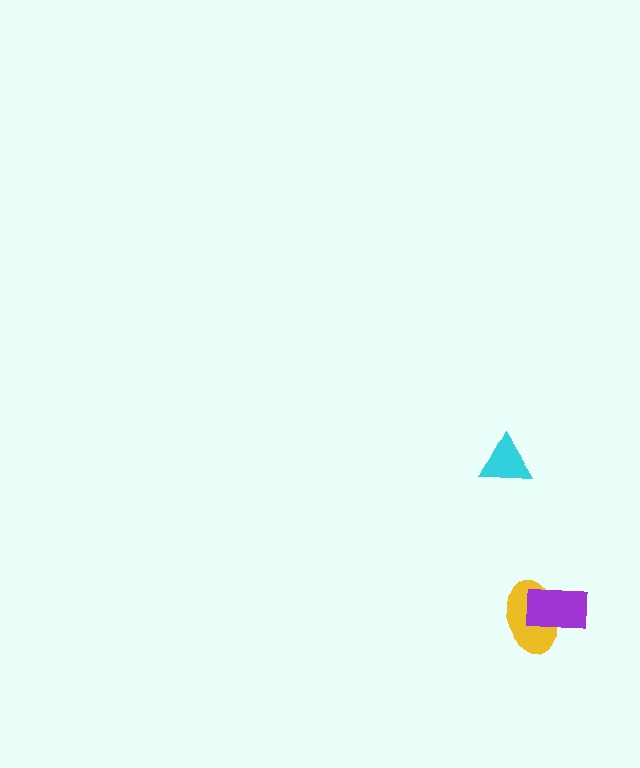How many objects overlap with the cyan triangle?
0 objects overlap with the cyan triangle.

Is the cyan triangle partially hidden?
No, no other shape covers it.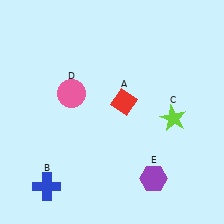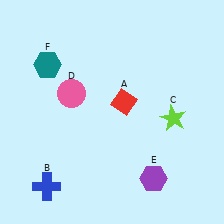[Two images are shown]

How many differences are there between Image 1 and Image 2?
There is 1 difference between the two images.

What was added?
A teal hexagon (F) was added in Image 2.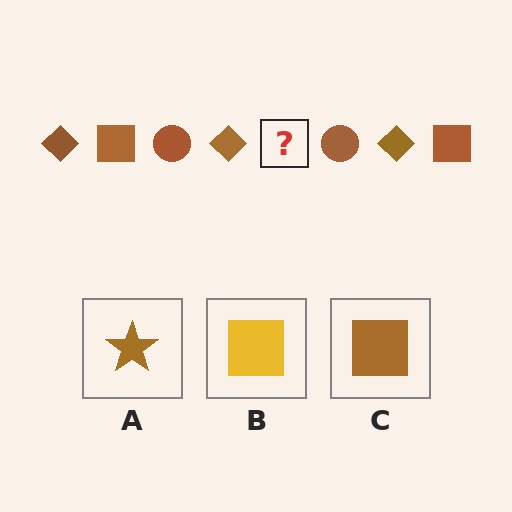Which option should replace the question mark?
Option C.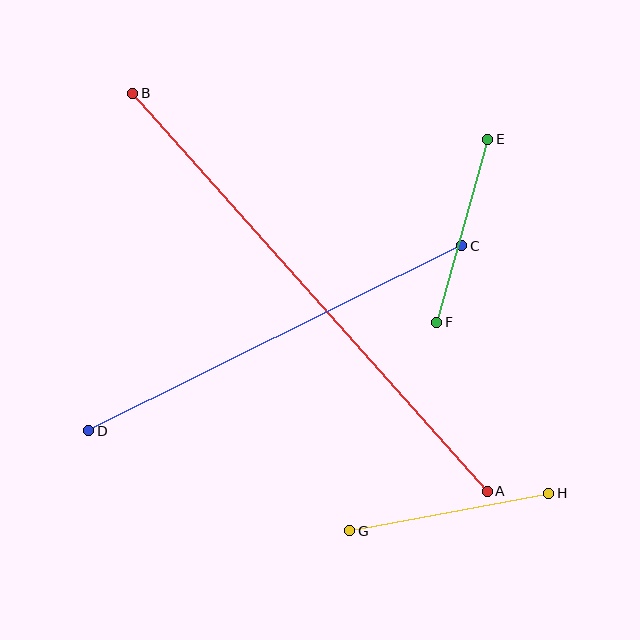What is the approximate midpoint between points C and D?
The midpoint is at approximately (275, 338) pixels.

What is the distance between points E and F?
The distance is approximately 190 pixels.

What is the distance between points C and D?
The distance is approximately 416 pixels.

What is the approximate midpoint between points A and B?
The midpoint is at approximately (310, 292) pixels.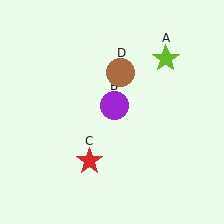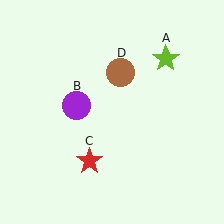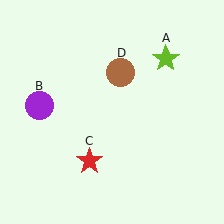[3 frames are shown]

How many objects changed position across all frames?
1 object changed position: purple circle (object B).